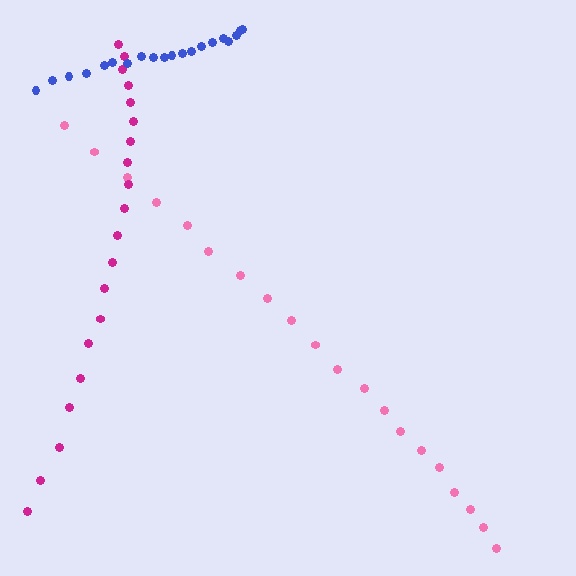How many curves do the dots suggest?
There are 3 distinct paths.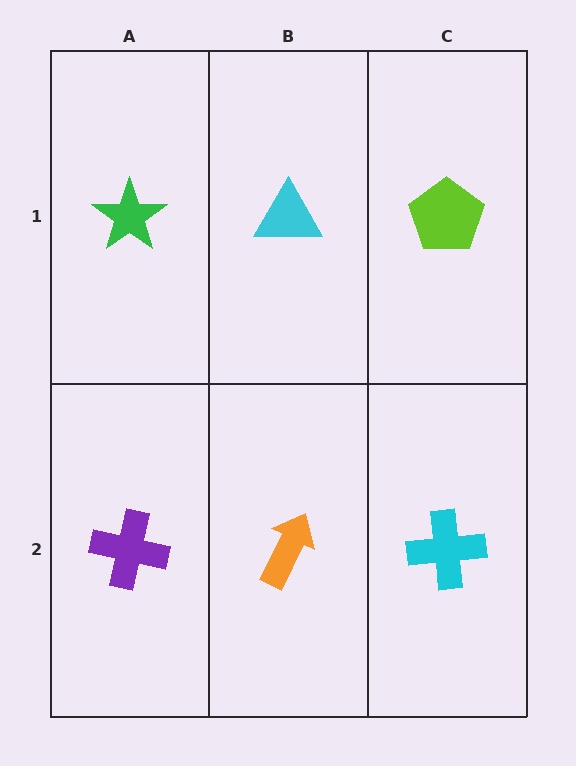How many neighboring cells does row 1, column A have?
2.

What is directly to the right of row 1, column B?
A lime pentagon.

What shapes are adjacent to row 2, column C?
A lime pentagon (row 1, column C), an orange arrow (row 2, column B).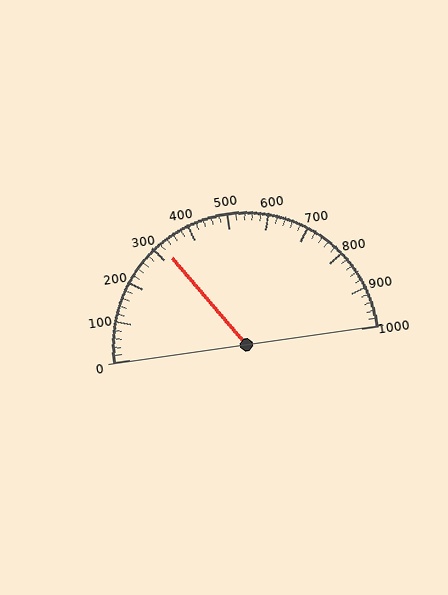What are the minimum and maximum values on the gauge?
The gauge ranges from 0 to 1000.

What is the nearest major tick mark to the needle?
The nearest major tick mark is 300.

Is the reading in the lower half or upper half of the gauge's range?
The reading is in the lower half of the range (0 to 1000).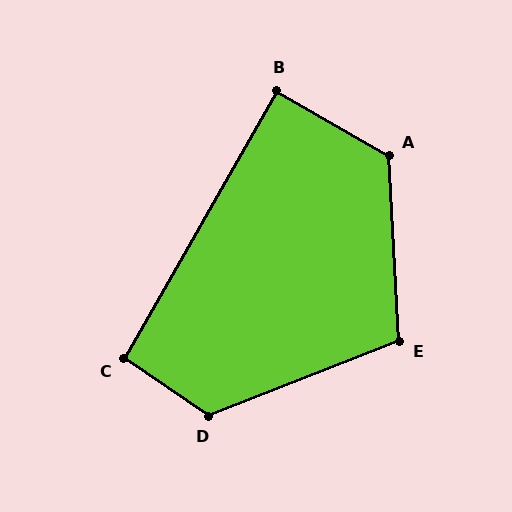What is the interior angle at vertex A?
Approximately 123 degrees (obtuse).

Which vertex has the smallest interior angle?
B, at approximately 90 degrees.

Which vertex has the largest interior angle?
D, at approximately 124 degrees.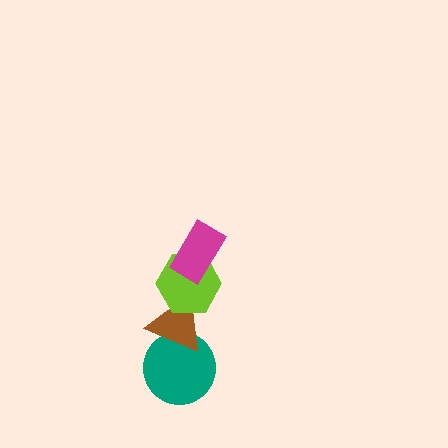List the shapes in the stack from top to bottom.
From top to bottom: the magenta rectangle, the lime hexagon, the brown triangle, the teal circle.